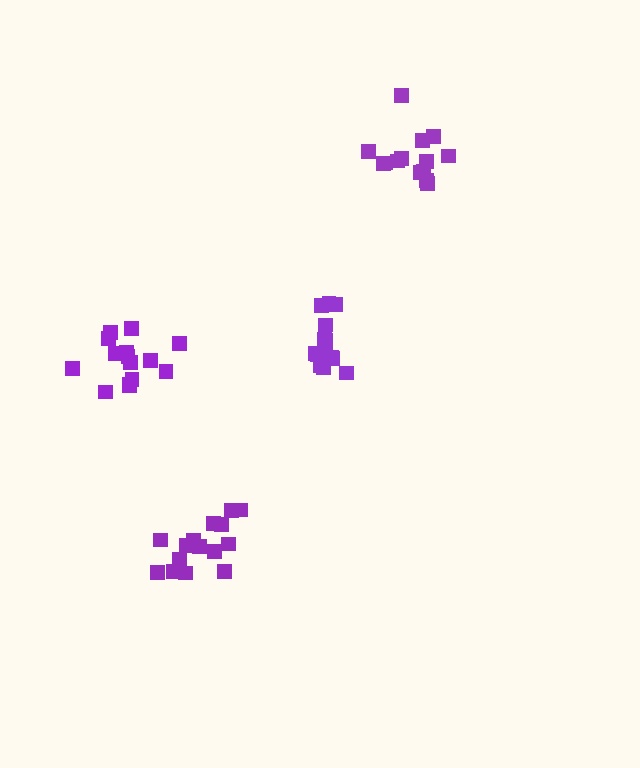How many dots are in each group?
Group 1: 15 dots, Group 2: 15 dots, Group 3: 14 dots, Group 4: 15 dots (59 total).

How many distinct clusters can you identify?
There are 4 distinct clusters.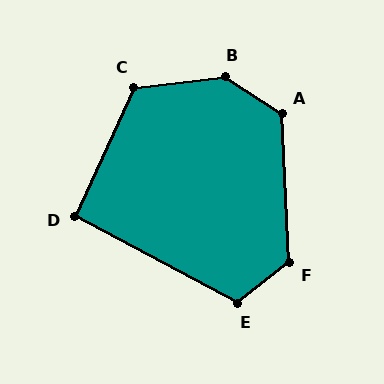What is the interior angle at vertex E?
Approximately 114 degrees (obtuse).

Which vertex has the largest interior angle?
B, at approximately 141 degrees.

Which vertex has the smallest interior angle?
D, at approximately 93 degrees.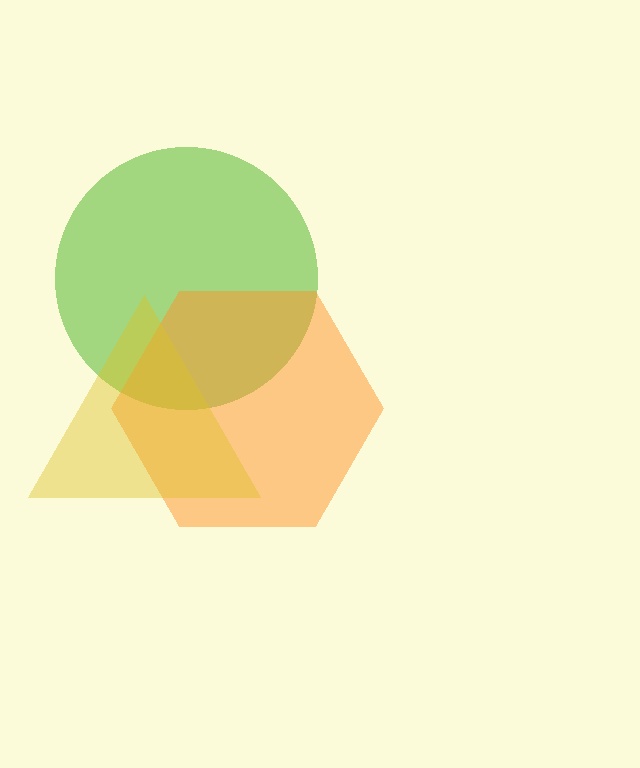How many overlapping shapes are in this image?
There are 3 overlapping shapes in the image.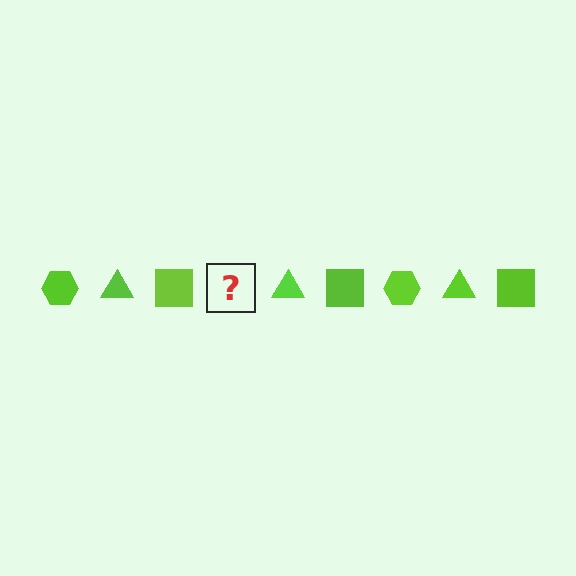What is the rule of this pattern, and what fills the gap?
The rule is that the pattern cycles through hexagon, triangle, square shapes in lime. The gap should be filled with a lime hexagon.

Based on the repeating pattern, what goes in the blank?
The blank should be a lime hexagon.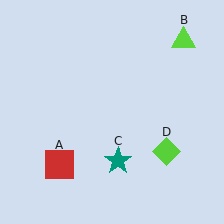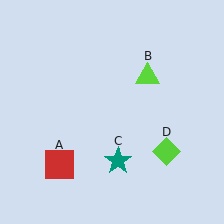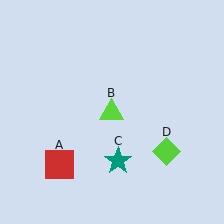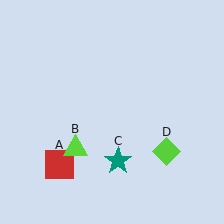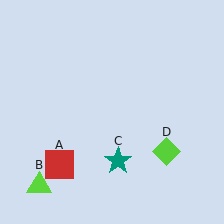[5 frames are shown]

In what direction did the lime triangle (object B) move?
The lime triangle (object B) moved down and to the left.